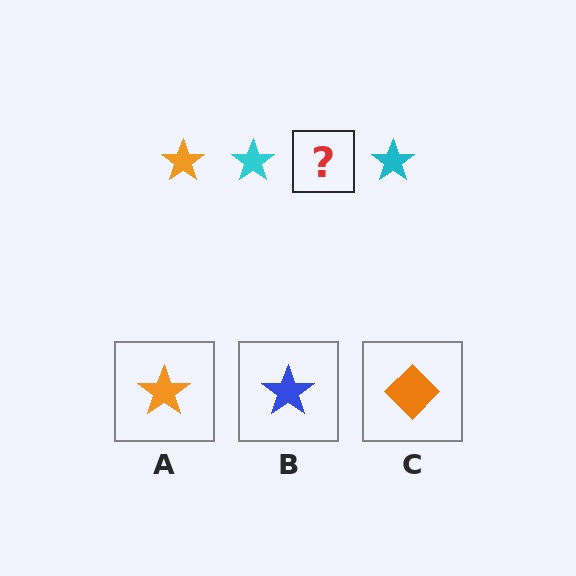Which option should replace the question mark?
Option A.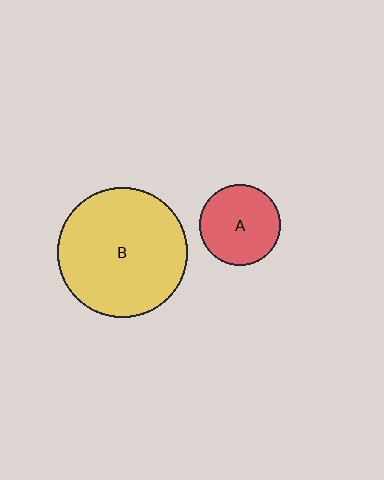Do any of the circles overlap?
No, none of the circles overlap.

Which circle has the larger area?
Circle B (yellow).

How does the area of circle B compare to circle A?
Approximately 2.6 times.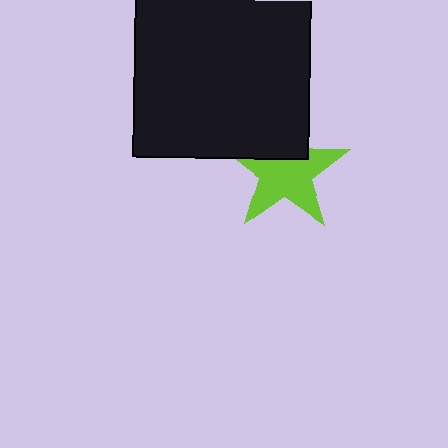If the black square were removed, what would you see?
You would see the complete lime star.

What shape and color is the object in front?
The object in front is a black square.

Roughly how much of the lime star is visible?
Most of it is visible (roughly 68%).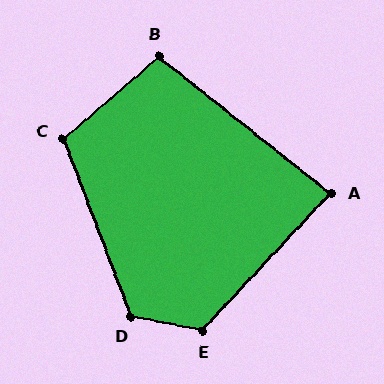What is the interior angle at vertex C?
Approximately 110 degrees (obtuse).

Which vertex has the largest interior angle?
E, at approximately 122 degrees.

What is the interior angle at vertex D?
Approximately 122 degrees (obtuse).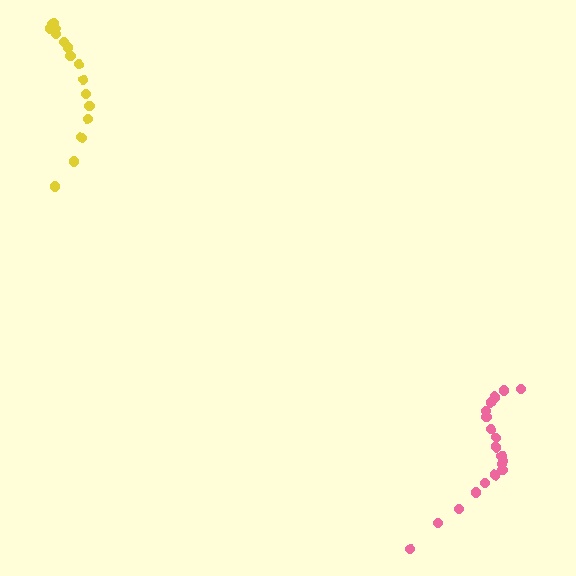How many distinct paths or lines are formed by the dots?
There are 2 distinct paths.